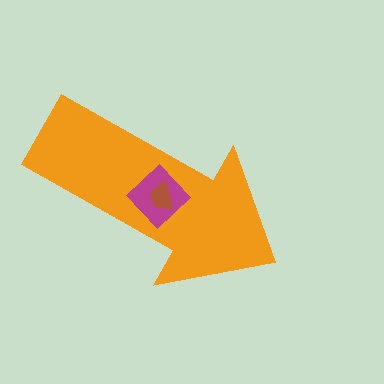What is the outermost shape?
The orange arrow.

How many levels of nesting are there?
3.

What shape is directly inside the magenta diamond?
The brown trapezoid.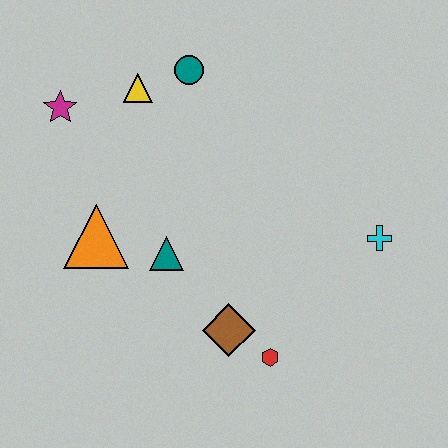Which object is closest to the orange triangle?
The teal triangle is closest to the orange triangle.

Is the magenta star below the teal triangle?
No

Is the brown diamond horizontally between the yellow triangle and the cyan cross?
Yes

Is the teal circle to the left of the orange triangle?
No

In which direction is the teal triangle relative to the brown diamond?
The teal triangle is above the brown diamond.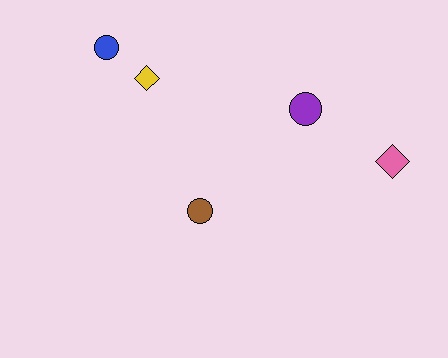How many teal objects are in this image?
There are no teal objects.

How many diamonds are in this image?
There are 2 diamonds.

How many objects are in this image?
There are 5 objects.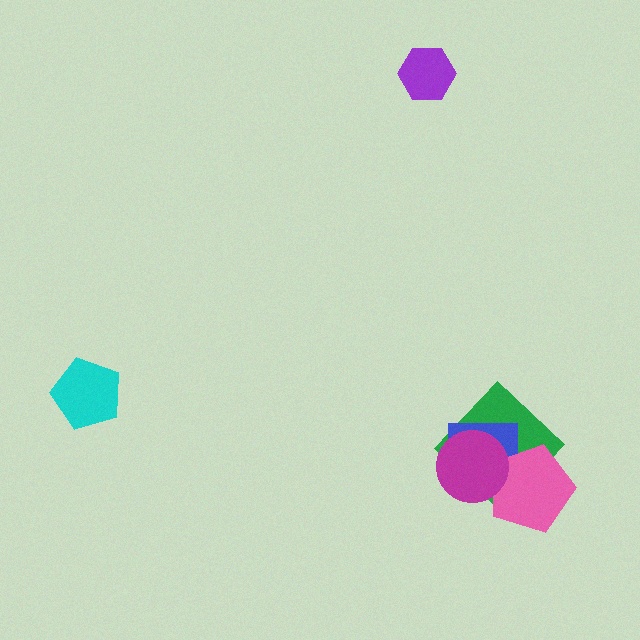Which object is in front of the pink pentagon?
The magenta circle is in front of the pink pentagon.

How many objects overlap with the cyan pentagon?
0 objects overlap with the cyan pentagon.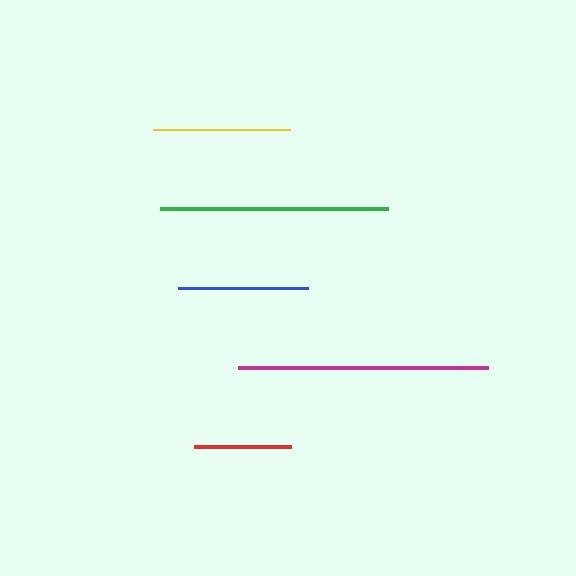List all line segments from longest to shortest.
From longest to shortest: magenta, green, yellow, blue, red.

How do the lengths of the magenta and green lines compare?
The magenta and green lines are approximately the same length.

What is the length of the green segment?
The green segment is approximately 228 pixels long.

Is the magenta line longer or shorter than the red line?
The magenta line is longer than the red line.